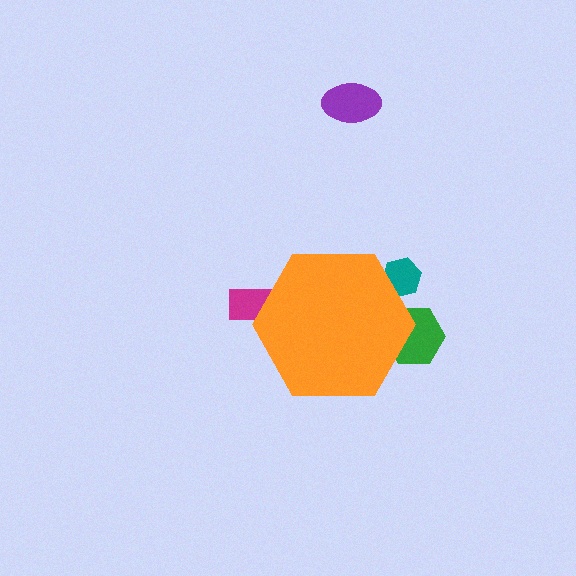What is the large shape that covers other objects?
An orange hexagon.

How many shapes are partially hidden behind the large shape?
3 shapes are partially hidden.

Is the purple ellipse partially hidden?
No, the purple ellipse is fully visible.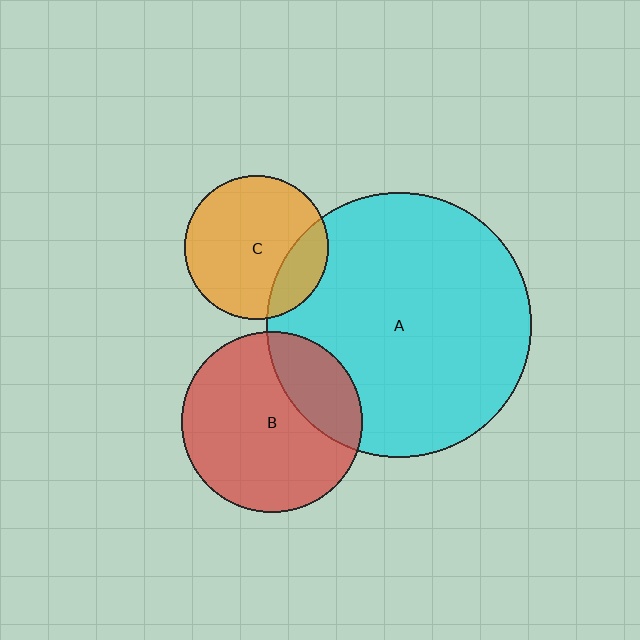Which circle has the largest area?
Circle A (cyan).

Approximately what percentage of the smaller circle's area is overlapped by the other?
Approximately 20%.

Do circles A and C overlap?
Yes.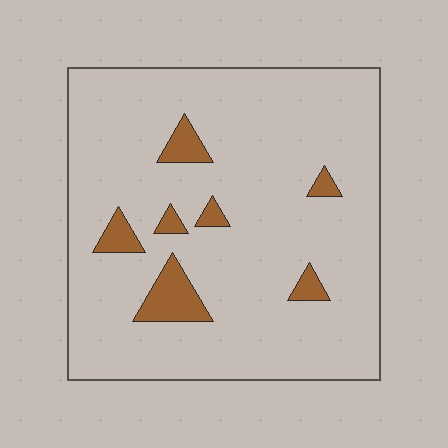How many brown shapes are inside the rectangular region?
7.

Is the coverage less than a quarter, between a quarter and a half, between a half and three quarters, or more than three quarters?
Less than a quarter.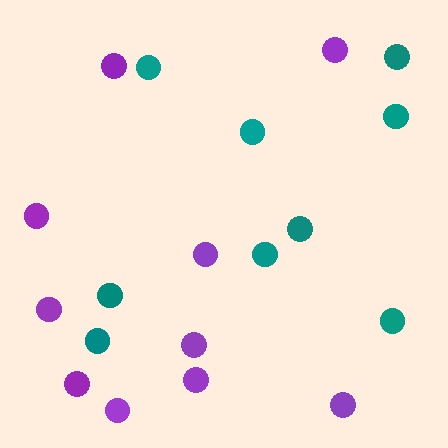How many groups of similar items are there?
There are 2 groups: one group of teal circles (9) and one group of purple circles (10).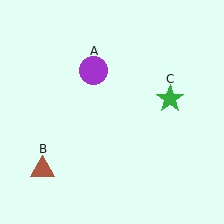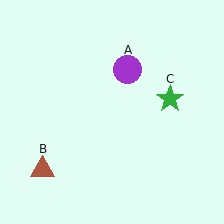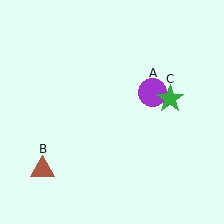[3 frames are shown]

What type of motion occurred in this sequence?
The purple circle (object A) rotated clockwise around the center of the scene.